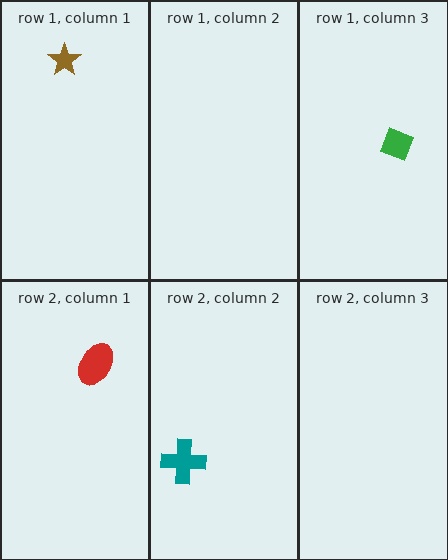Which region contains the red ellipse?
The row 2, column 1 region.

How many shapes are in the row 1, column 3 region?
1.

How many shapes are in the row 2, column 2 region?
1.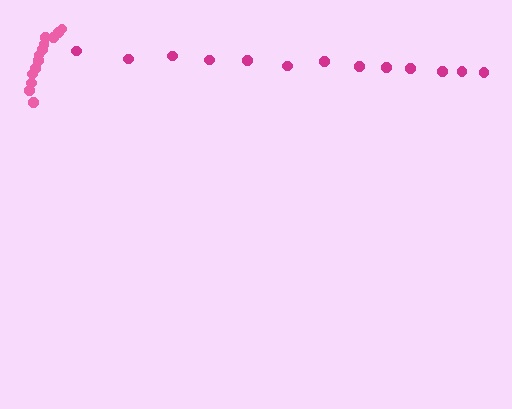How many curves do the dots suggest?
There are 2 distinct paths.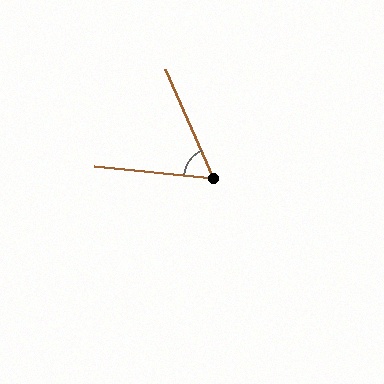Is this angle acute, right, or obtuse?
It is acute.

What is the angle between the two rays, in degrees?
Approximately 61 degrees.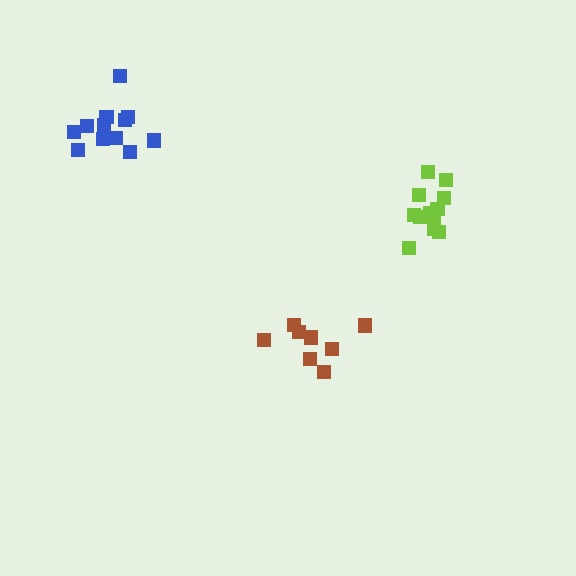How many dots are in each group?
Group 1: 8 dots, Group 2: 12 dots, Group 3: 12 dots (32 total).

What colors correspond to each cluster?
The clusters are colored: brown, lime, blue.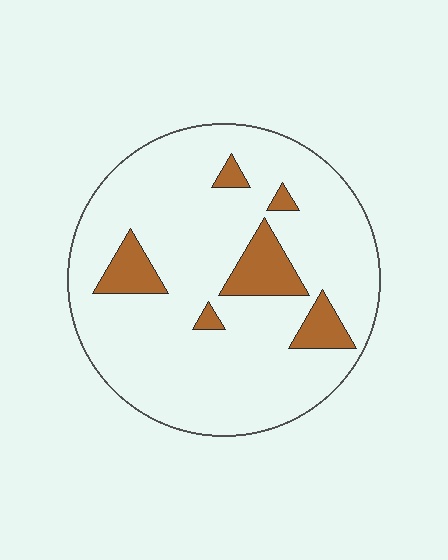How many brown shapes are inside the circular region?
6.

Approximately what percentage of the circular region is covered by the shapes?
Approximately 15%.